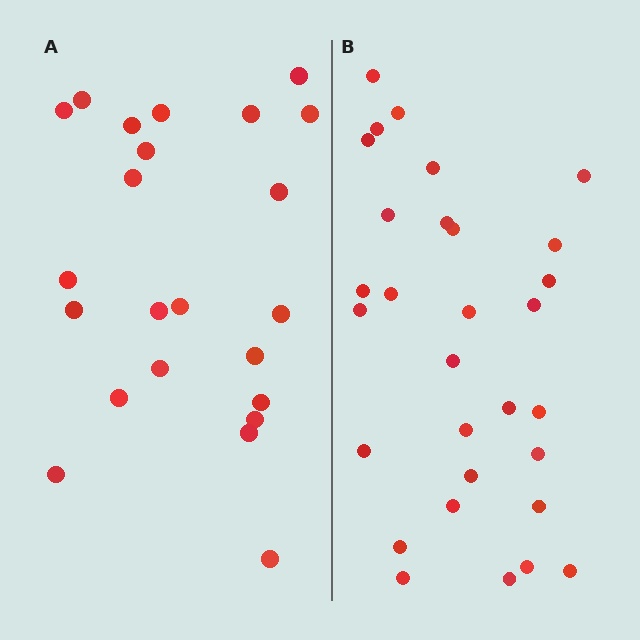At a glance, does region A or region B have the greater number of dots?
Region B (the right region) has more dots.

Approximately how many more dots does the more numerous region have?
Region B has roughly 8 or so more dots than region A.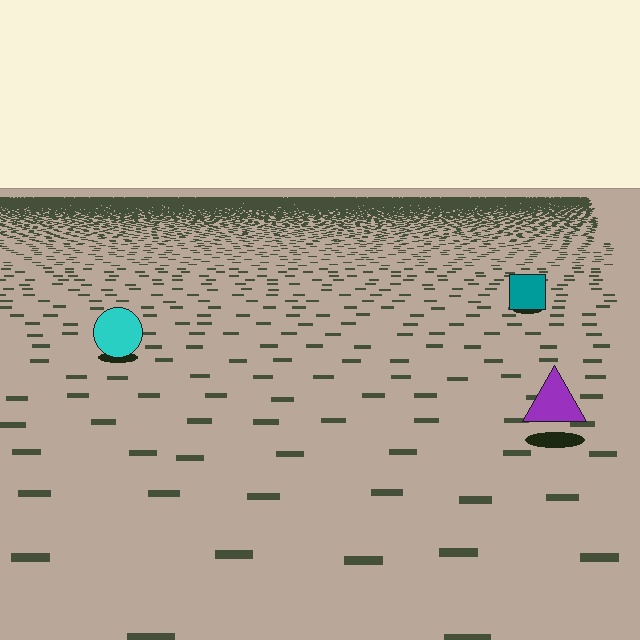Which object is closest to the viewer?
The purple triangle is closest. The texture marks near it are larger and more spread out.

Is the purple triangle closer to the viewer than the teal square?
Yes. The purple triangle is closer — you can tell from the texture gradient: the ground texture is coarser near it.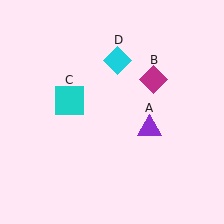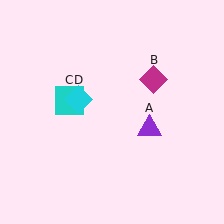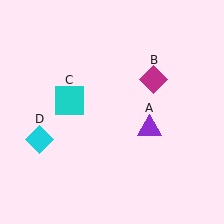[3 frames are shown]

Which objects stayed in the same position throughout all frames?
Purple triangle (object A) and magenta diamond (object B) and cyan square (object C) remained stationary.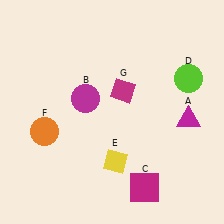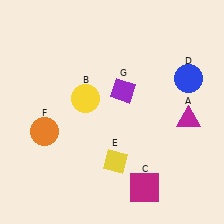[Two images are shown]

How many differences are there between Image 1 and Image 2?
There are 3 differences between the two images.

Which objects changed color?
B changed from magenta to yellow. D changed from lime to blue. G changed from magenta to purple.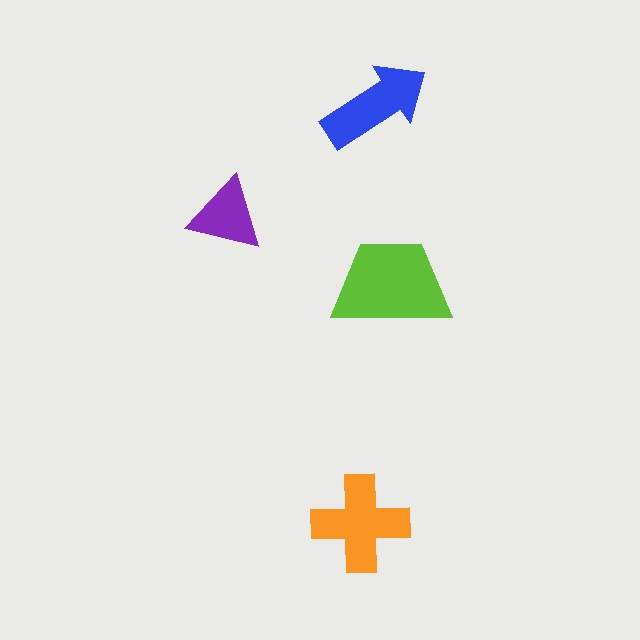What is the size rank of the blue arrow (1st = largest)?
3rd.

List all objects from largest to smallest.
The lime trapezoid, the orange cross, the blue arrow, the purple triangle.